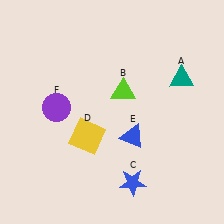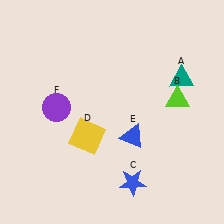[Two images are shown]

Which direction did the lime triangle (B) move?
The lime triangle (B) moved right.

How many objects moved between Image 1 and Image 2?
1 object moved between the two images.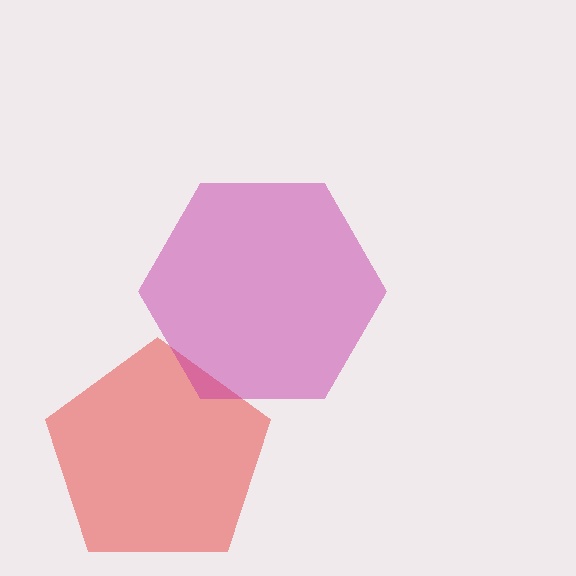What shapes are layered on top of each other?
The layered shapes are: a red pentagon, a magenta hexagon.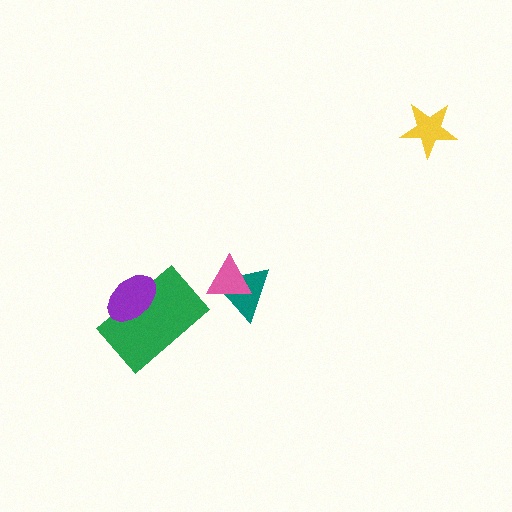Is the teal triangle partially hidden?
Yes, it is partially covered by another shape.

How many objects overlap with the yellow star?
0 objects overlap with the yellow star.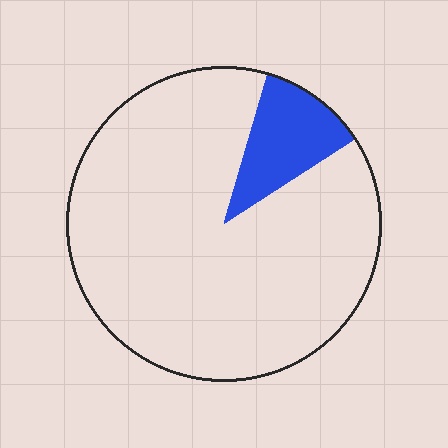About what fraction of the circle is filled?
About one eighth (1/8).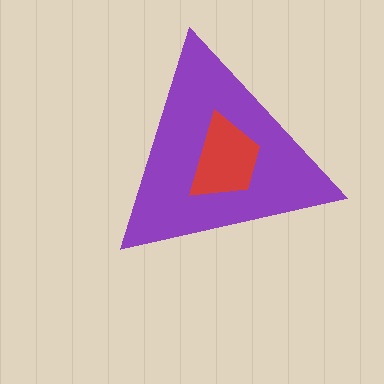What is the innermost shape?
The red trapezoid.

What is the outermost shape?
The purple triangle.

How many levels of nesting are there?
2.